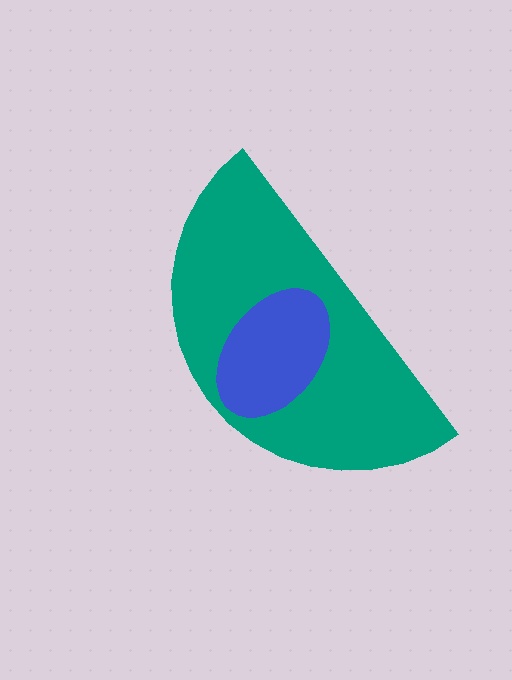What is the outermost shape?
The teal semicircle.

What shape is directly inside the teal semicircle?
The blue ellipse.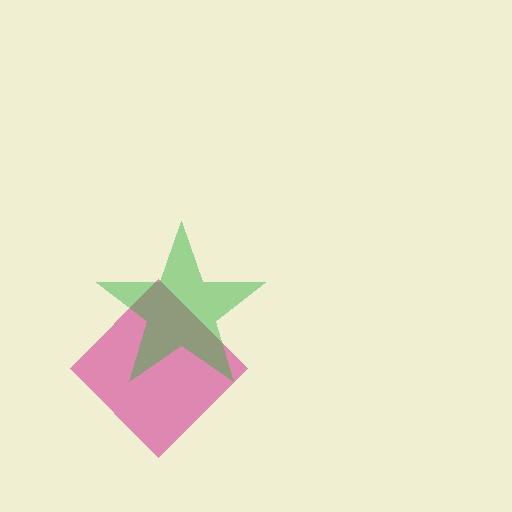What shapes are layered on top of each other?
The layered shapes are: a magenta diamond, a green star.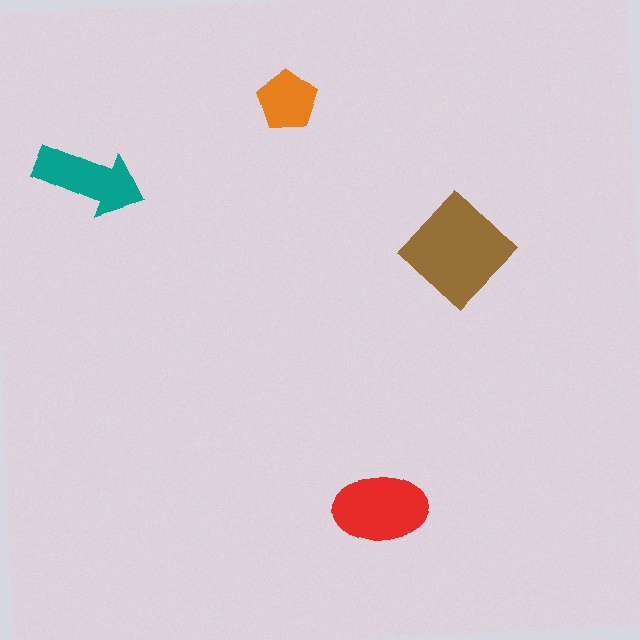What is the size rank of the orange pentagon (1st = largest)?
4th.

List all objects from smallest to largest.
The orange pentagon, the teal arrow, the red ellipse, the brown diamond.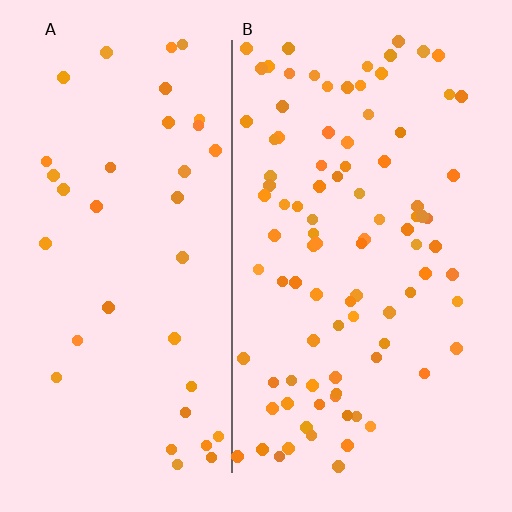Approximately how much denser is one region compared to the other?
Approximately 2.5× — region B over region A.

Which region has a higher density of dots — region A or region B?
B (the right).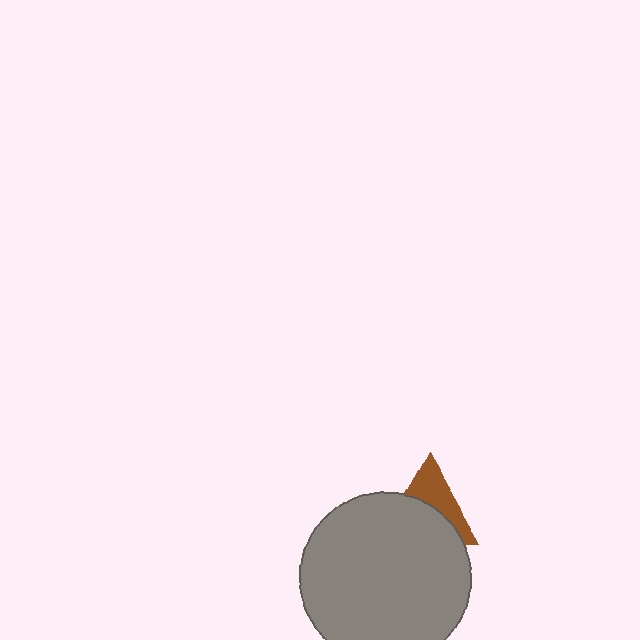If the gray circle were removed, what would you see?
You would see the complete brown triangle.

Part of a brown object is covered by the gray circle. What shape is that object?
It is a triangle.